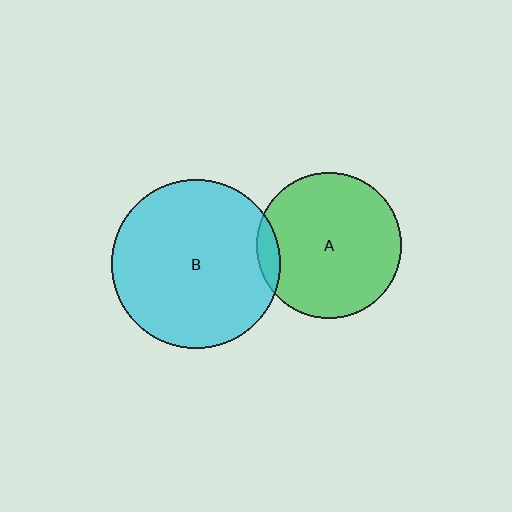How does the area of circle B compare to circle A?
Approximately 1.3 times.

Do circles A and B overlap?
Yes.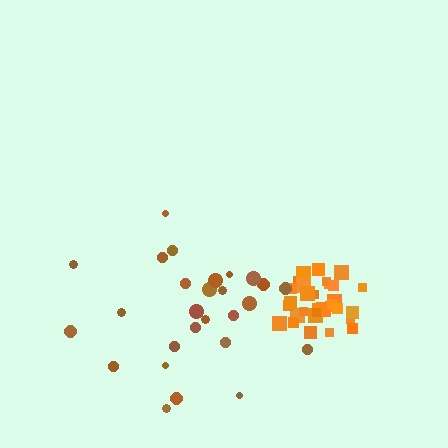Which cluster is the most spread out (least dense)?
Brown.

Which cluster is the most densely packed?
Orange.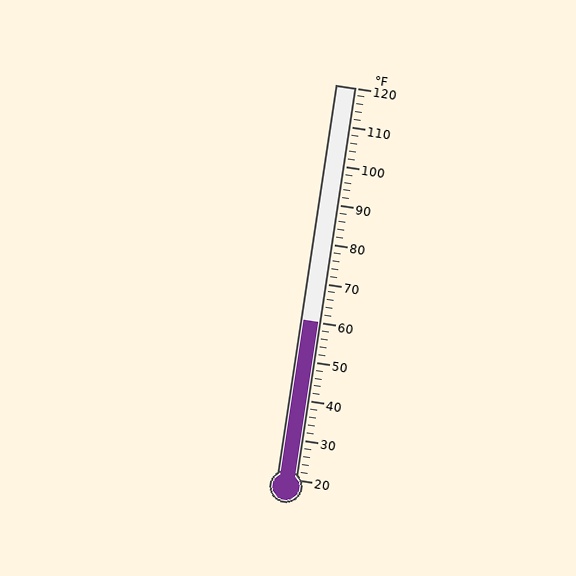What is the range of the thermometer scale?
The thermometer scale ranges from 20°F to 120°F.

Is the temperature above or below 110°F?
The temperature is below 110°F.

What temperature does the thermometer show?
The thermometer shows approximately 60°F.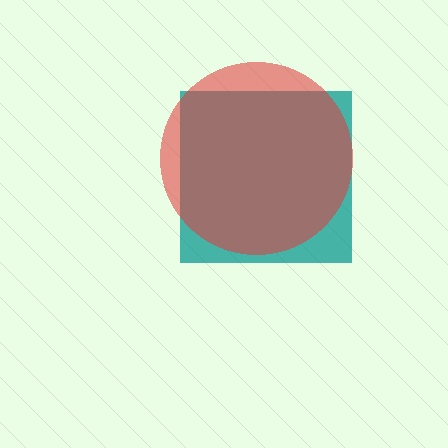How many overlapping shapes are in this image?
There are 2 overlapping shapes in the image.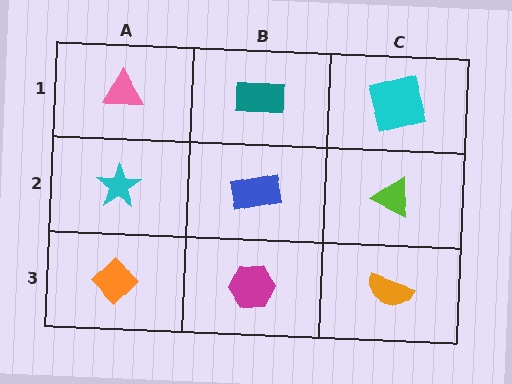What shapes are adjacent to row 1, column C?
A lime triangle (row 2, column C), a teal rectangle (row 1, column B).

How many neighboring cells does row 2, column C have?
3.